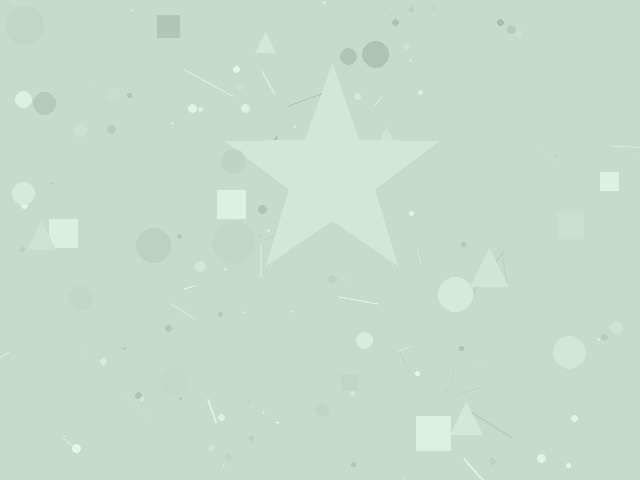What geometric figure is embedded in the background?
A star is embedded in the background.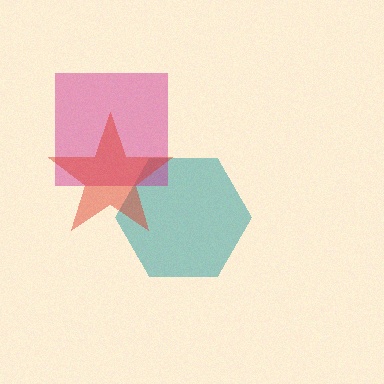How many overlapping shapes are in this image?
There are 3 overlapping shapes in the image.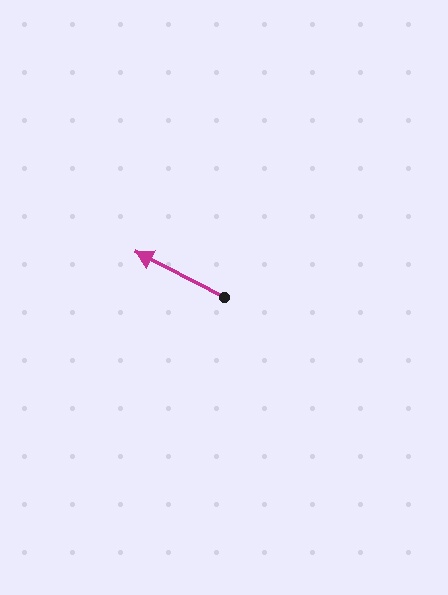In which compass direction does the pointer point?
Northwest.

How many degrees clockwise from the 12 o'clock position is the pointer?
Approximately 297 degrees.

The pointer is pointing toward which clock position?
Roughly 10 o'clock.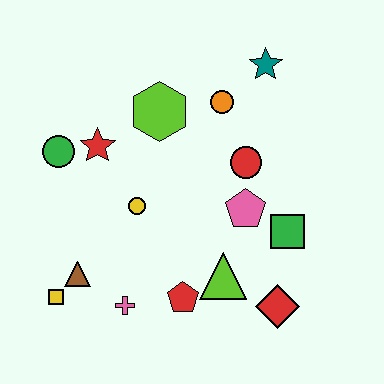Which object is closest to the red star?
The green circle is closest to the red star.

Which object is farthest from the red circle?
The yellow square is farthest from the red circle.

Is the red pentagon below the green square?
Yes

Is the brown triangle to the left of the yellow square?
No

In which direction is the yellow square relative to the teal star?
The yellow square is below the teal star.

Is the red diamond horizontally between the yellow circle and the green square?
Yes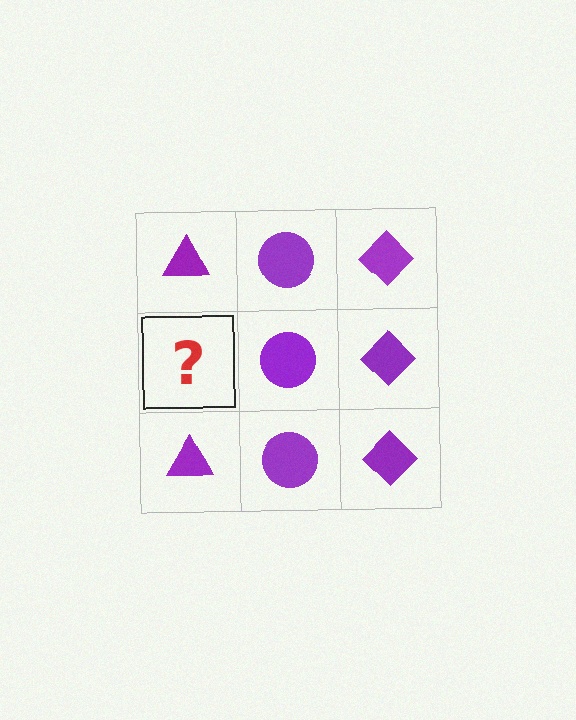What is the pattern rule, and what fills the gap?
The rule is that each column has a consistent shape. The gap should be filled with a purple triangle.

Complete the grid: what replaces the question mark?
The question mark should be replaced with a purple triangle.